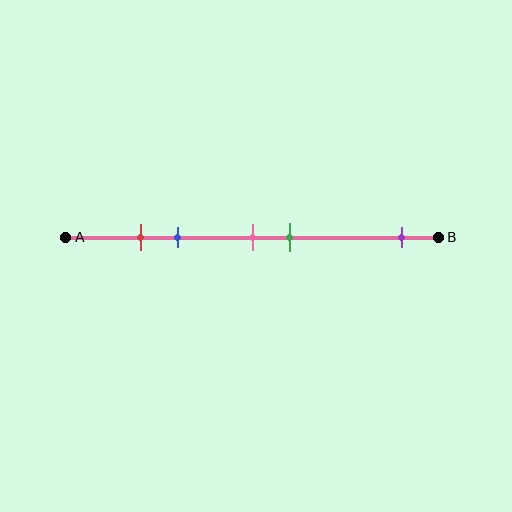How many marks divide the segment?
There are 5 marks dividing the segment.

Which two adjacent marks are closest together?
The red and blue marks are the closest adjacent pair.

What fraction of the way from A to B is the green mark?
The green mark is approximately 60% (0.6) of the way from A to B.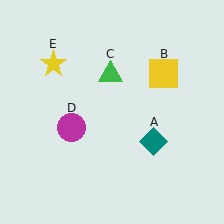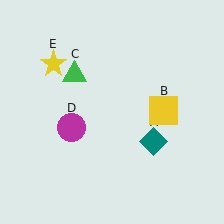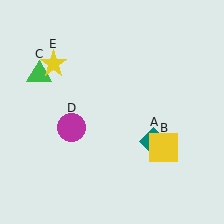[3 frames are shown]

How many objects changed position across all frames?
2 objects changed position: yellow square (object B), green triangle (object C).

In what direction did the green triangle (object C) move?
The green triangle (object C) moved left.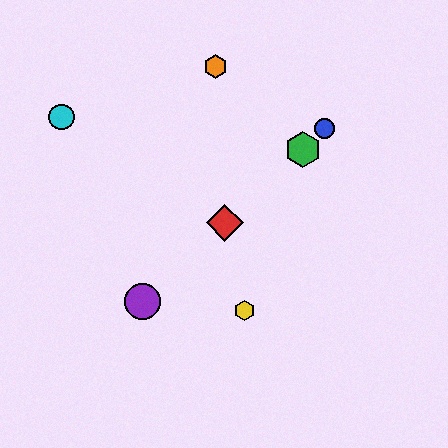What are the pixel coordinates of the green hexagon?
The green hexagon is at (303, 149).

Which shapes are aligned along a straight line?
The red diamond, the blue circle, the green hexagon, the purple circle are aligned along a straight line.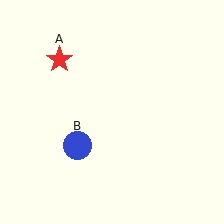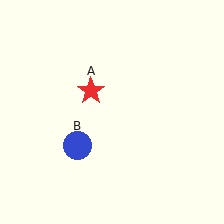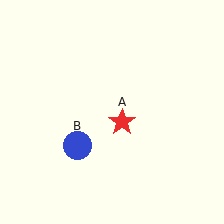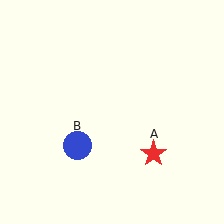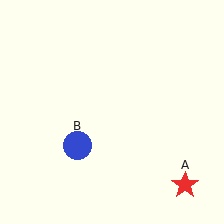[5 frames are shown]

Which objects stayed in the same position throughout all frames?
Blue circle (object B) remained stationary.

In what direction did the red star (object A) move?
The red star (object A) moved down and to the right.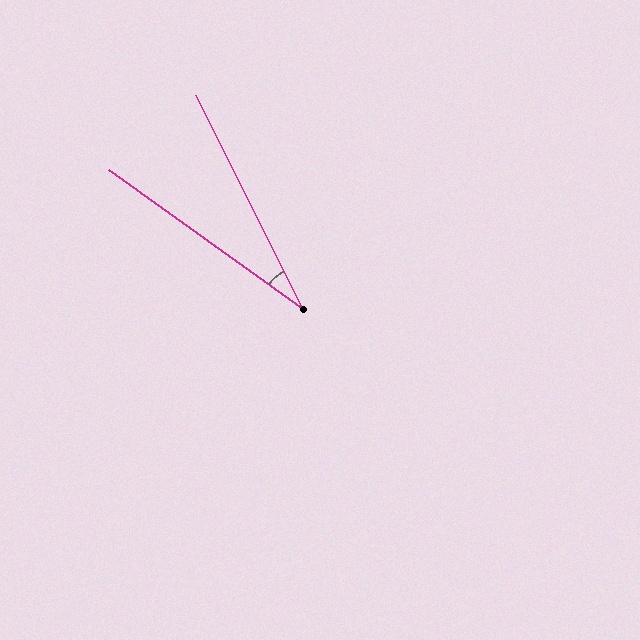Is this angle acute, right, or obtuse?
It is acute.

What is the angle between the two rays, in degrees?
Approximately 28 degrees.